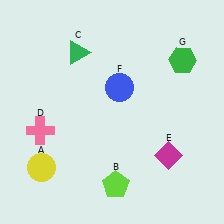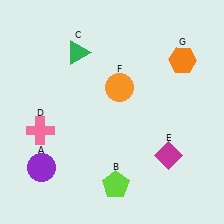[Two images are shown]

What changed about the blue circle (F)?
In Image 1, F is blue. In Image 2, it changed to orange.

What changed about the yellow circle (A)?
In Image 1, A is yellow. In Image 2, it changed to purple.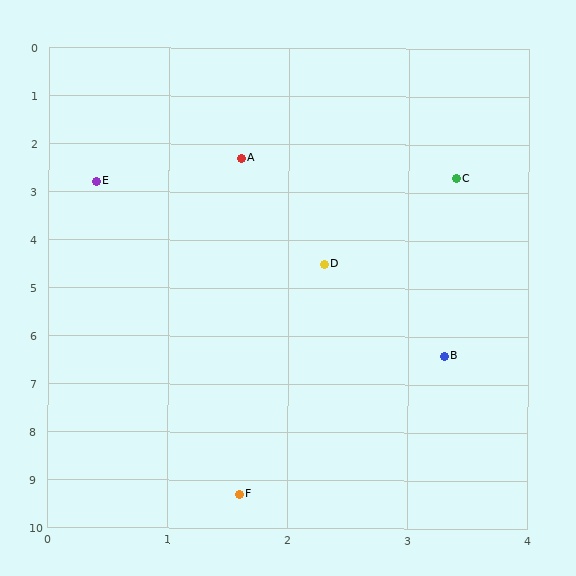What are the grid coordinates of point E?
Point E is at approximately (0.4, 2.8).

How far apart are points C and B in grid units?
Points C and B are about 3.7 grid units apart.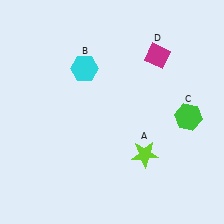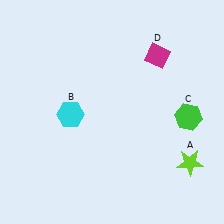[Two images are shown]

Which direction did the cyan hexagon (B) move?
The cyan hexagon (B) moved down.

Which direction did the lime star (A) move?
The lime star (A) moved right.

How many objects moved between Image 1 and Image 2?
2 objects moved between the two images.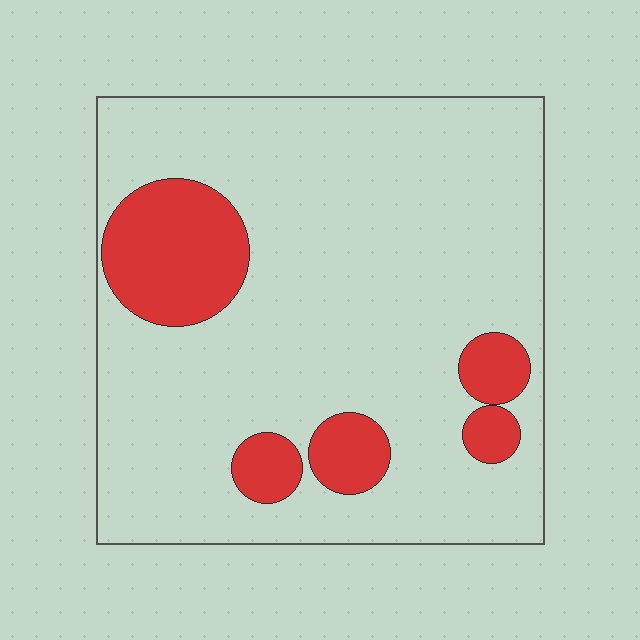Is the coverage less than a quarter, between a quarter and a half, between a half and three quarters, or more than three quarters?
Less than a quarter.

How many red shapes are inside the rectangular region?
5.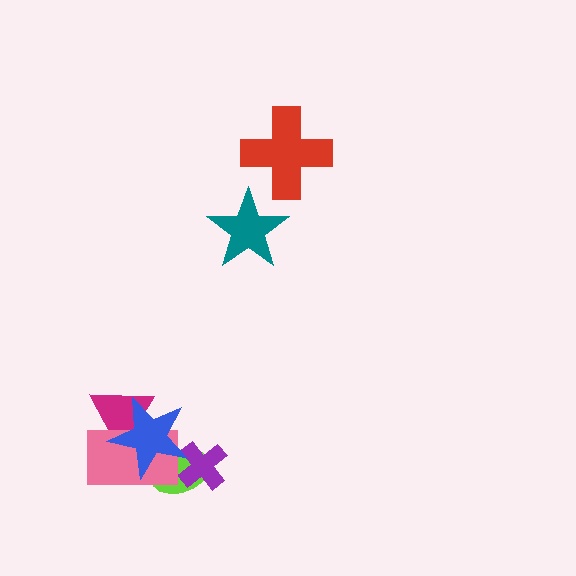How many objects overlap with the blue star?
4 objects overlap with the blue star.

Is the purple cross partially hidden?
Yes, it is partially covered by another shape.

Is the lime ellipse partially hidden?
Yes, it is partially covered by another shape.